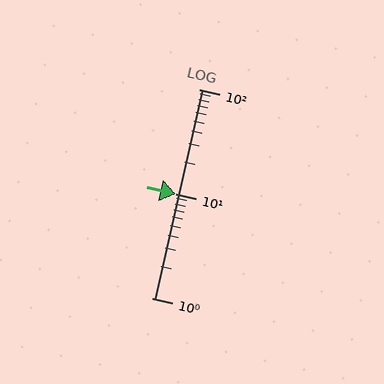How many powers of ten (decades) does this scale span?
The scale spans 2 decades, from 1 to 100.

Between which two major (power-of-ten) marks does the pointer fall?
The pointer is between 10 and 100.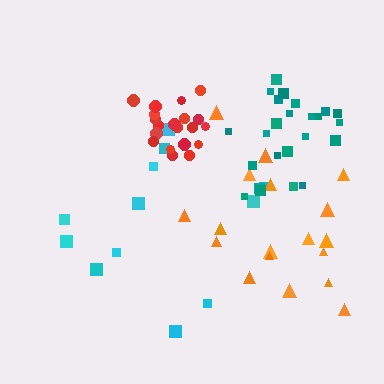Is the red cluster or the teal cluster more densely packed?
Red.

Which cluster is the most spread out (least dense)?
Cyan.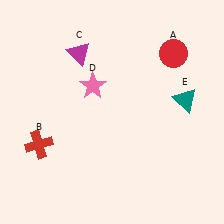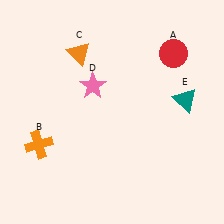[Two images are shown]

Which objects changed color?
B changed from red to orange. C changed from magenta to orange.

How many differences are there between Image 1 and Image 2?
There are 2 differences between the two images.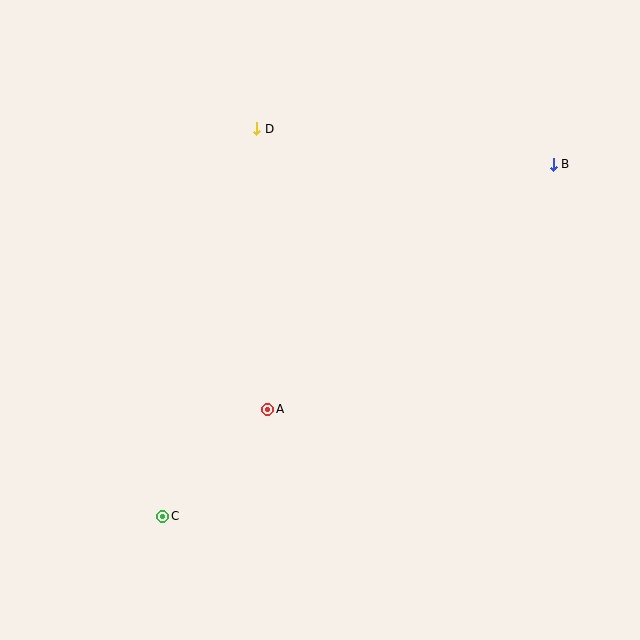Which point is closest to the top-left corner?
Point D is closest to the top-left corner.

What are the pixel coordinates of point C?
Point C is at (163, 516).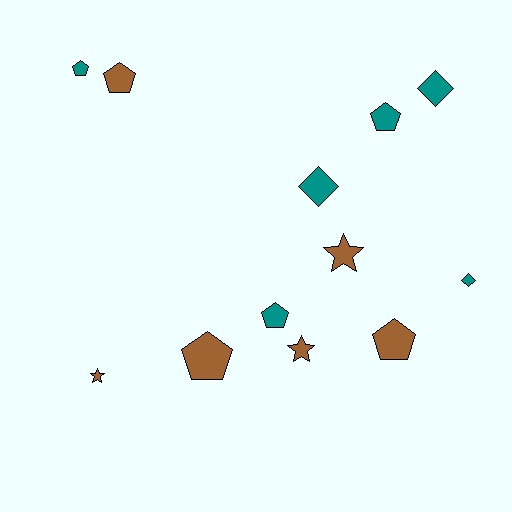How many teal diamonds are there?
There are 3 teal diamonds.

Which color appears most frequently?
Teal, with 6 objects.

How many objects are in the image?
There are 12 objects.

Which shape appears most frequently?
Pentagon, with 6 objects.